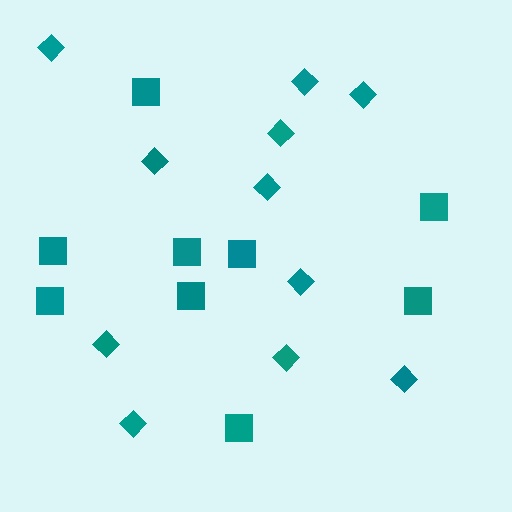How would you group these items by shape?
There are 2 groups: one group of diamonds (11) and one group of squares (9).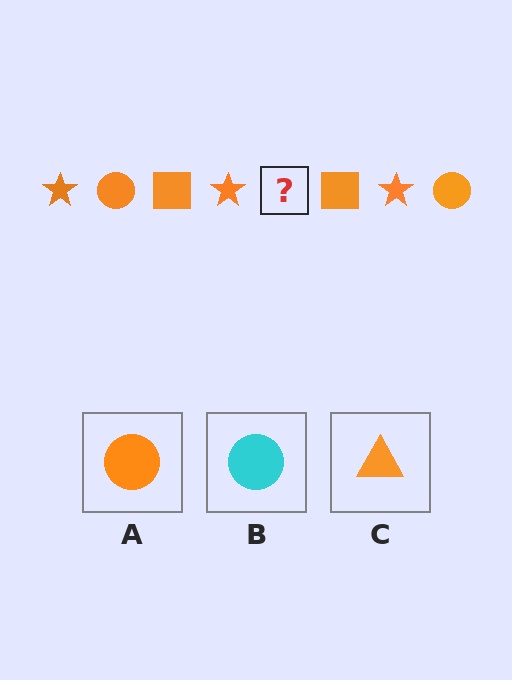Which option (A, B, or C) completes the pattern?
A.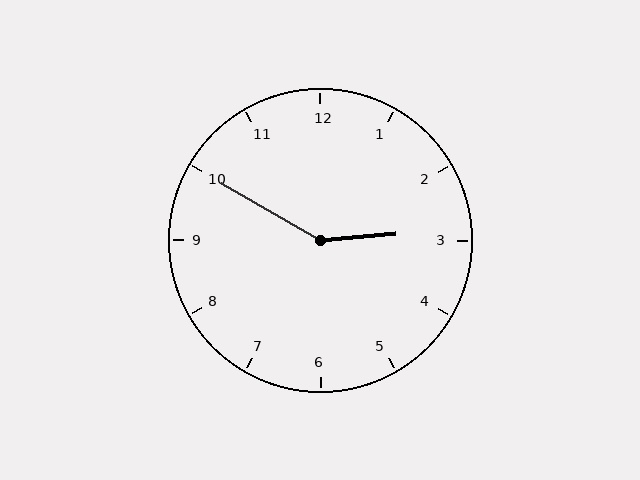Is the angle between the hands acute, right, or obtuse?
It is obtuse.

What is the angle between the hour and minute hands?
Approximately 145 degrees.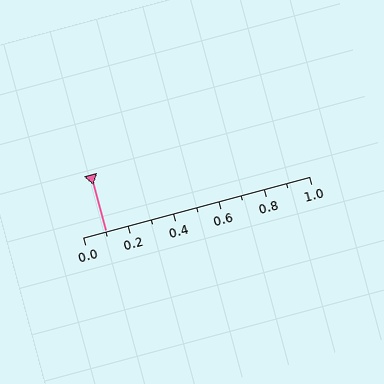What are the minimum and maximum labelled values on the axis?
The axis runs from 0.0 to 1.0.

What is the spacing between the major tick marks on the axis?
The major ticks are spaced 0.2 apart.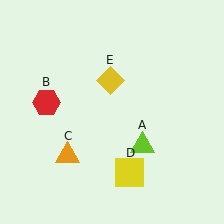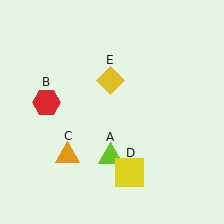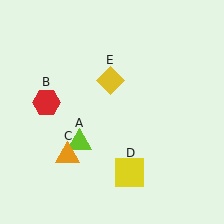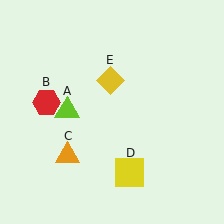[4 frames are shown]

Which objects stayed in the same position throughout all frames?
Red hexagon (object B) and orange triangle (object C) and yellow square (object D) and yellow diamond (object E) remained stationary.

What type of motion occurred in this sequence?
The lime triangle (object A) rotated clockwise around the center of the scene.